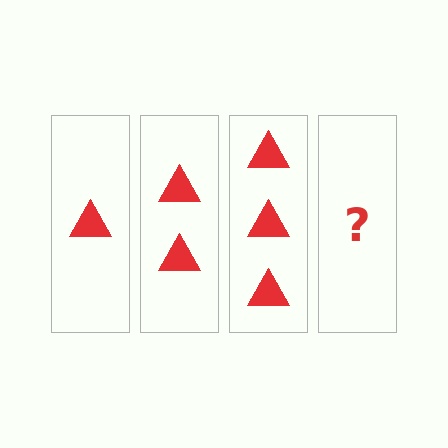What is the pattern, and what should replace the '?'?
The pattern is that each step adds one more triangle. The '?' should be 4 triangles.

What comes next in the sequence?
The next element should be 4 triangles.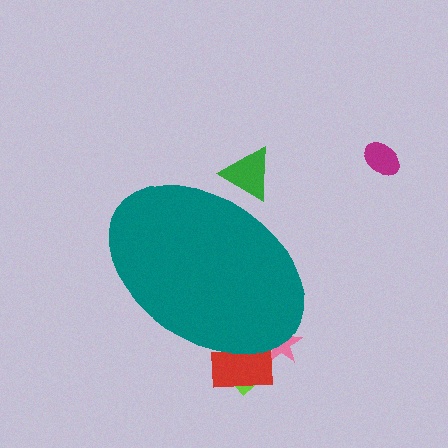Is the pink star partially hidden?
Yes, the pink star is partially hidden behind the teal ellipse.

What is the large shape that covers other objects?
A teal ellipse.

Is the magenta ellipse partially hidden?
No, the magenta ellipse is fully visible.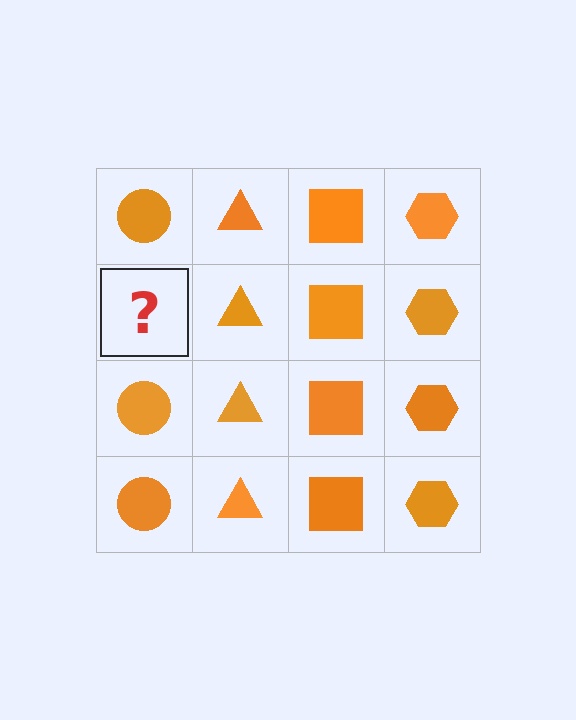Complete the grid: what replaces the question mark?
The question mark should be replaced with an orange circle.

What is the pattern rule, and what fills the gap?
The rule is that each column has a consistent shape. The gap should be filled with an orange circle.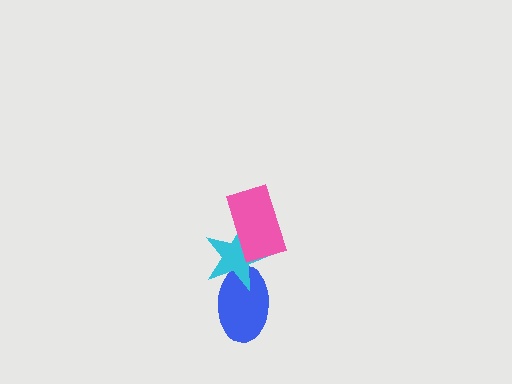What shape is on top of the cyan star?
The pink rectangle is on top of the cyan star.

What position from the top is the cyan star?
The cyan star is 2nd from the top.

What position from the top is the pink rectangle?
The pink rectangle is 1st from the top.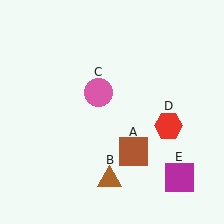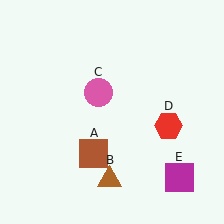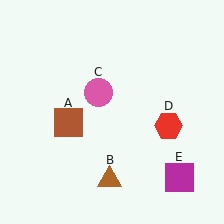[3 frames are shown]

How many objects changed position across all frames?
1 object changed position: brown square (object A).